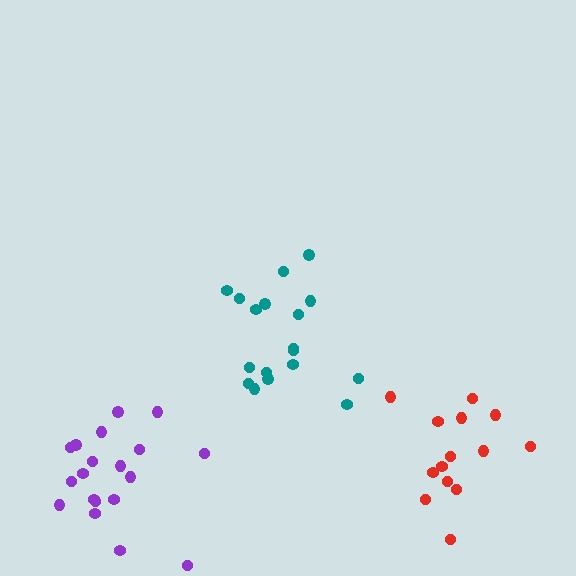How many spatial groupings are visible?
There are 3 spatial groupings.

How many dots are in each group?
Group 1: 14 dots, Group 2: 18 dots, Group 3: 19 dots (51 total).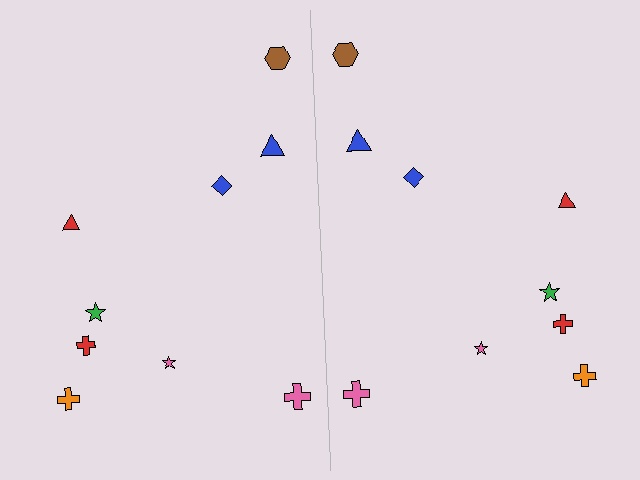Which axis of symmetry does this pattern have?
The pattern has a vertical axis of symmetry running through the center of the image.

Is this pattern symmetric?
Yes, this pattern has bilateral (reflection) symmetry.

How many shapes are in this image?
There are 18 shapes in this image.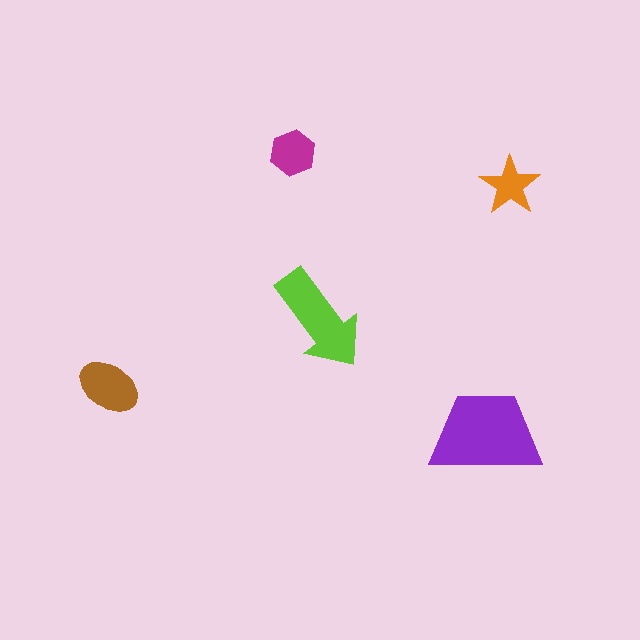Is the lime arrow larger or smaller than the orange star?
Larger.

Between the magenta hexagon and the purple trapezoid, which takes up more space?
The purple trapezoid.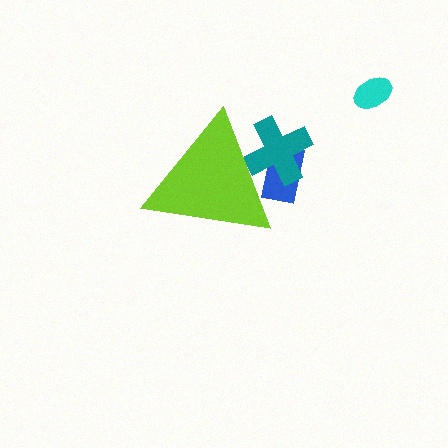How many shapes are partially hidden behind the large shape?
2 shapes are partially hidden.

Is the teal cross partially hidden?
Yes, the teal cross is partially hidden behind the lime triangle.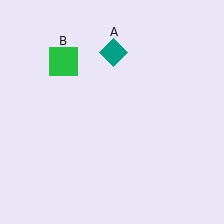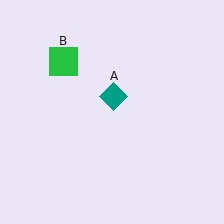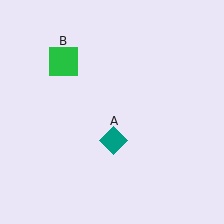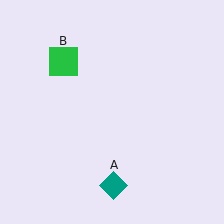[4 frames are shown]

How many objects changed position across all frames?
1 object changed position: teal diamond (object A).